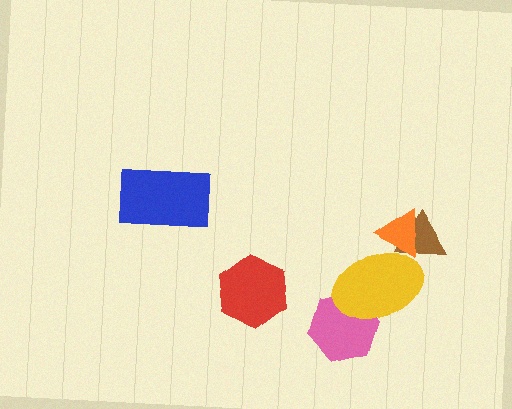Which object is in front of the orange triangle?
The yellow ellipse is in front of the orange triangle.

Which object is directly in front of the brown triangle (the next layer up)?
The orange triangle is directly in front of the brown triangle.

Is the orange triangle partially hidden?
Yes, it is partially covered by another shape.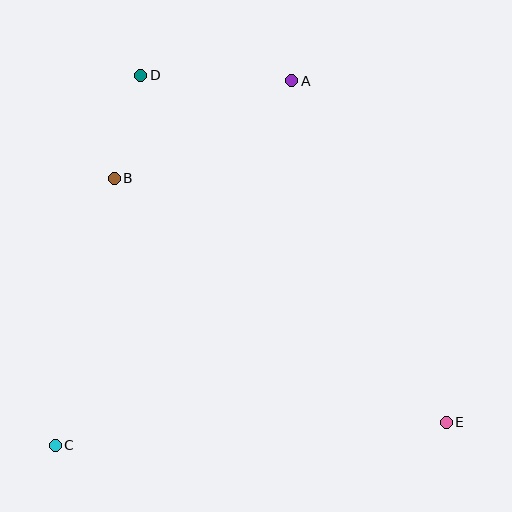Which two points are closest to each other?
Points B and D are closest to each other.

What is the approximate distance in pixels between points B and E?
The distance between B and E is approximately 412 pixels.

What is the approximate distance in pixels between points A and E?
The distance between A and E is approximately 375 pixels.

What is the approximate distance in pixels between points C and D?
The distance between C and D is approximately 380 pixels.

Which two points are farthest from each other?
Points D and E are farthest from each other.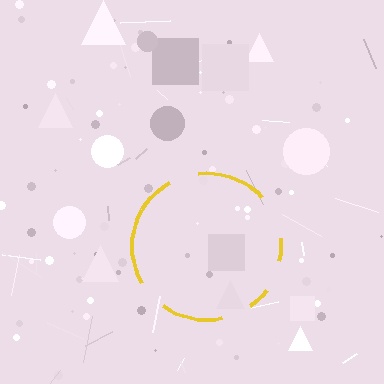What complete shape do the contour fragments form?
The contour fragments form a circle.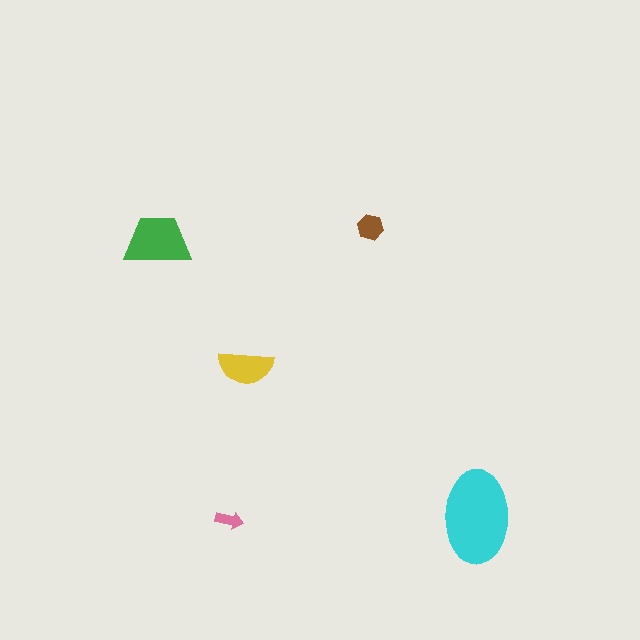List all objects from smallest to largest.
The pink arrow, the brown hexagon, the yellow semicircle, the green trapezoid, the cyan ellipse.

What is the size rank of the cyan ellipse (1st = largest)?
1st.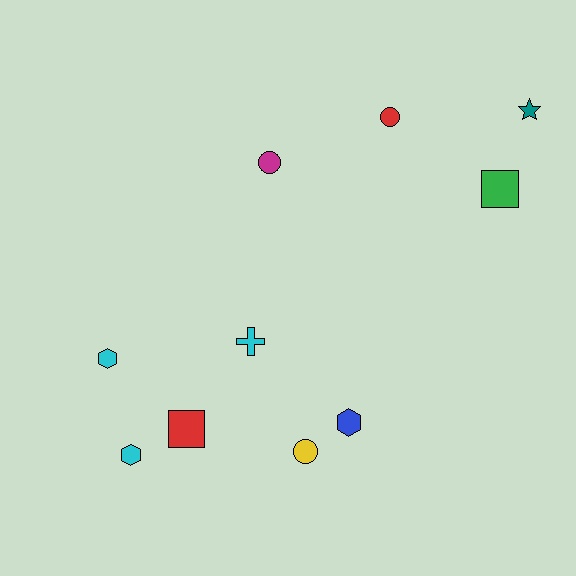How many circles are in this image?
There are 3 circles.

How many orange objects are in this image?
There are no orange objects.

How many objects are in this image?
There are 10 objects.